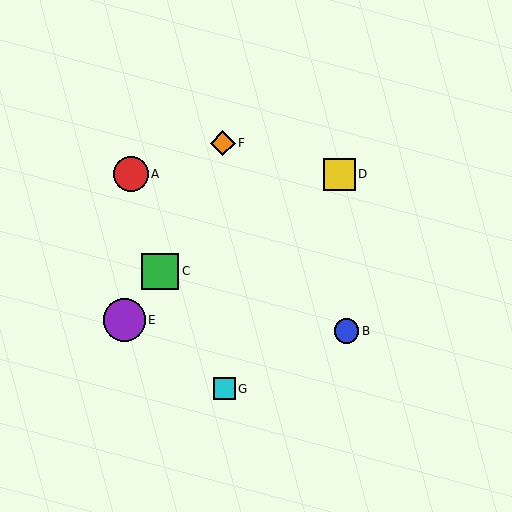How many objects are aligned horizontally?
2 objects (A, D) are aligned horizontally.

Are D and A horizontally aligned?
Yes, both are at y≈174.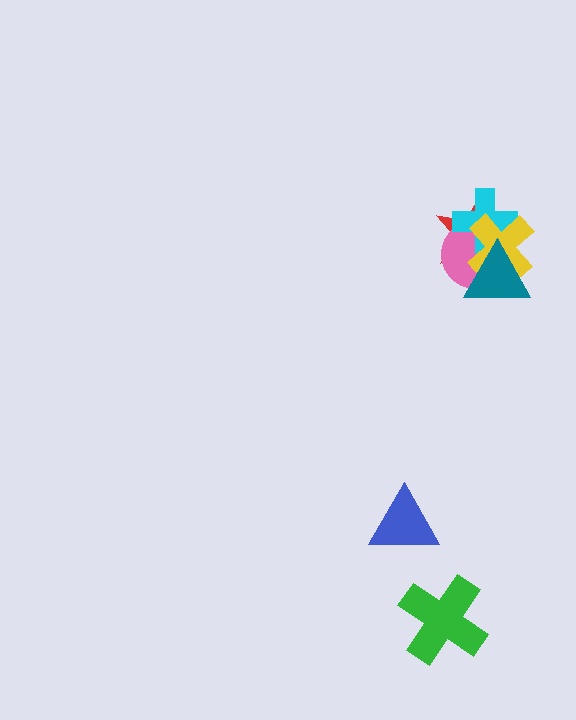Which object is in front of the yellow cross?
The teal triangle is in front of the yellow cross.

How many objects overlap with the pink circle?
4 objects overlap with the pink circle.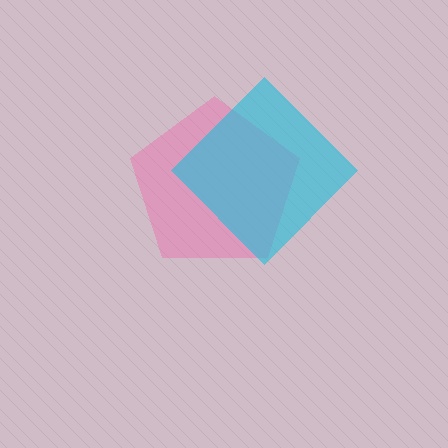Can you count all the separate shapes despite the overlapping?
Yes, there are 2 separate shapes.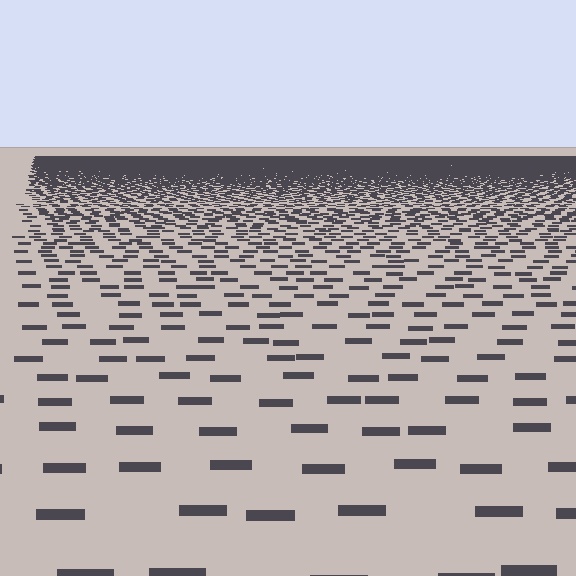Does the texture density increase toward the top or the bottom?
Density increases toward the top.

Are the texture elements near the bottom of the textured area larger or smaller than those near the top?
Larger. Near the bottom, elements are closer to the viewer and appear at a bigger on-screen size.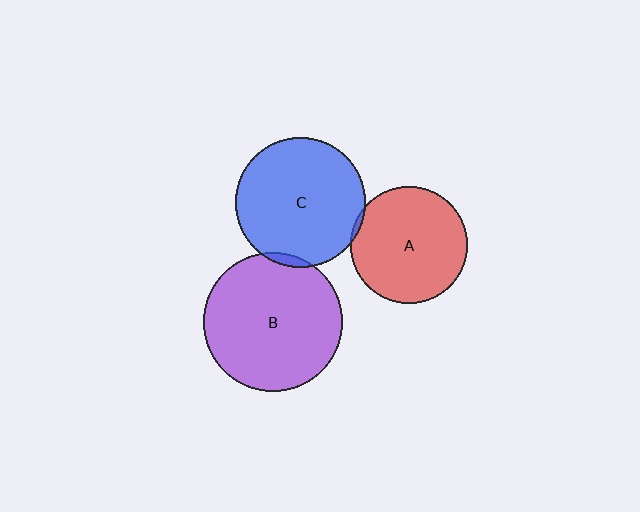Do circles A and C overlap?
Yes.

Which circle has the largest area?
Circle B (purple).